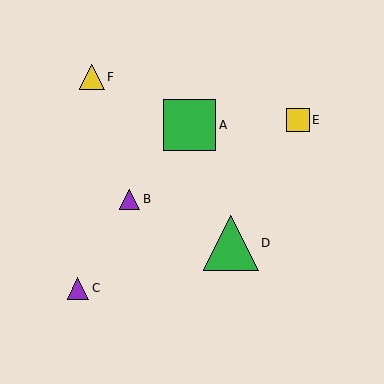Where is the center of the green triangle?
The center of the green triangle is at (231, 243).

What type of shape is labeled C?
Shape C is a purple triangle.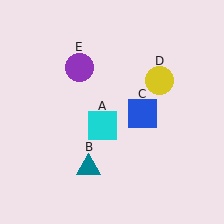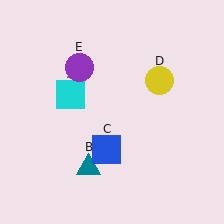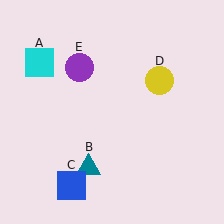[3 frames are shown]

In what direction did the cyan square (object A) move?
The cyan square (object A) moved up and to the left.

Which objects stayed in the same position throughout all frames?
Teal triangle (object B) and yellow circle (object D) and purple circle (object E) remained stationary.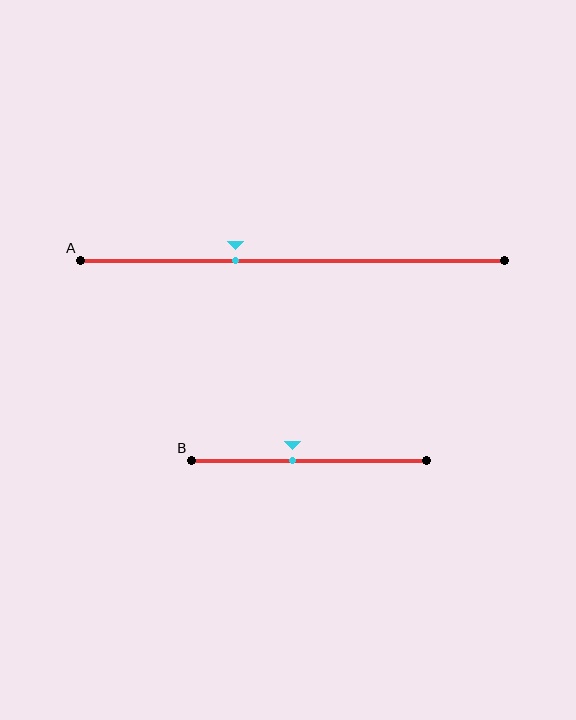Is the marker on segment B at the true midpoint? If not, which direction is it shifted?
No, the marker on segment B is shifted to the left by about 7% of the segment length.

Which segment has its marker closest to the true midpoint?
Segment B has its marker closest to the true midpoint.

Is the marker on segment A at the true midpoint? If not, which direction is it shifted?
No, the marker on segment A is shifted to the left by about 14% of the segment length.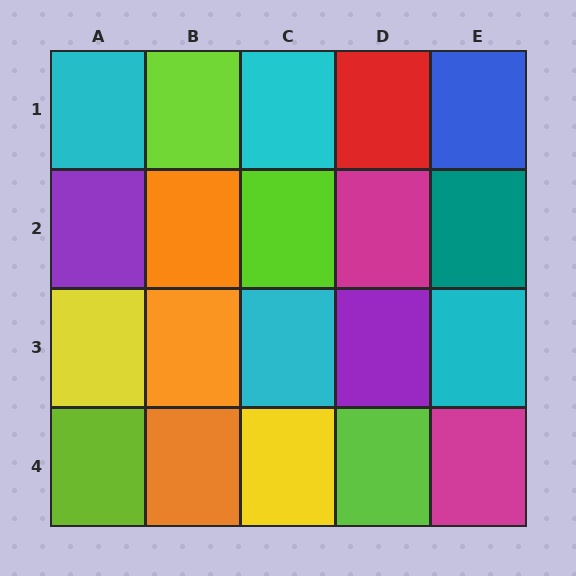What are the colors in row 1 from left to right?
Cyan, lime, cyan, red, blue.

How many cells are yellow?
2 cells are yellow.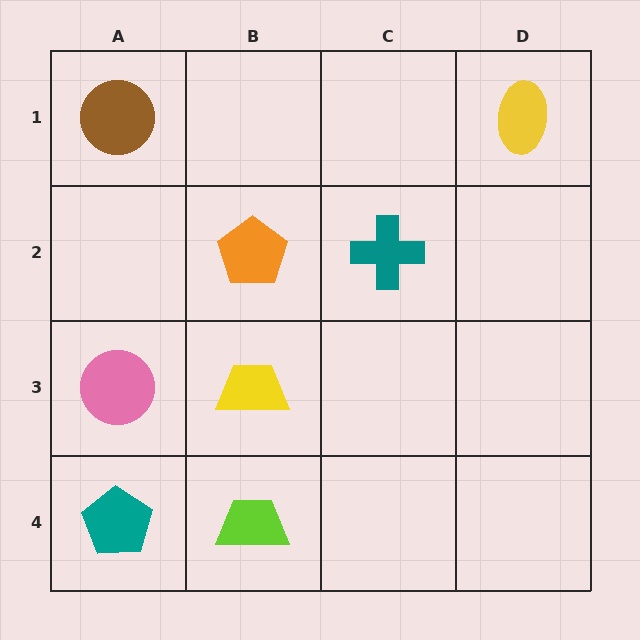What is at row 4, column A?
A teal pentagon.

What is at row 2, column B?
An orange pentagon.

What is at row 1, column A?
A brown circle.